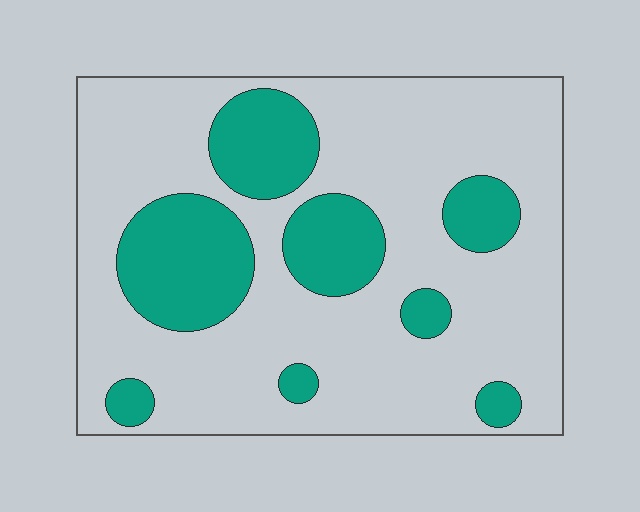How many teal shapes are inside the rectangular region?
8.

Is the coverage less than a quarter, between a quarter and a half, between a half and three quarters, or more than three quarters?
Between a quarter and a half.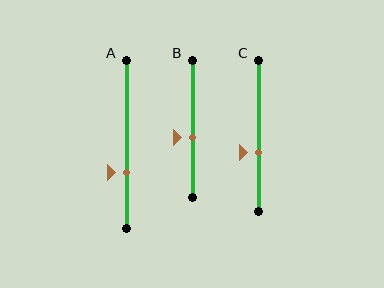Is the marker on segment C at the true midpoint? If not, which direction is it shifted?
No, the marker on segment C is shifted downward by about 11% of the segment length.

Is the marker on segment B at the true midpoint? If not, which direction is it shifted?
No, the marker on segment B is shifted downward by about 6% of the segment length.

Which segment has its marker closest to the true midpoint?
Segment B has its marker closest to the true midpoint.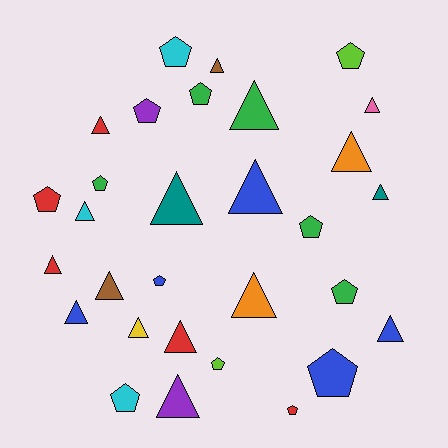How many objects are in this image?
There are 30 objects.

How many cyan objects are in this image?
There are 3 cyan objects.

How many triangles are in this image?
There are 17 triangles.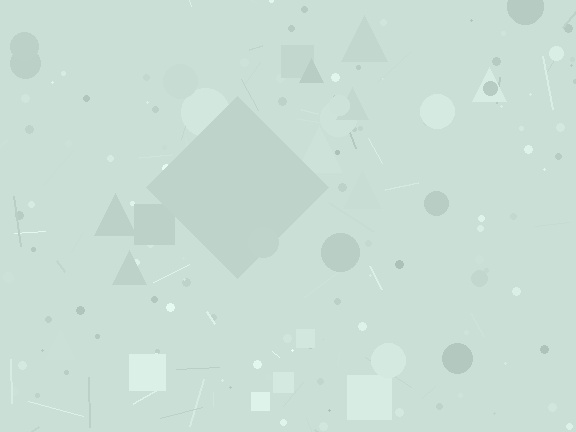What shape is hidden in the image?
A diamond is hidden in the image.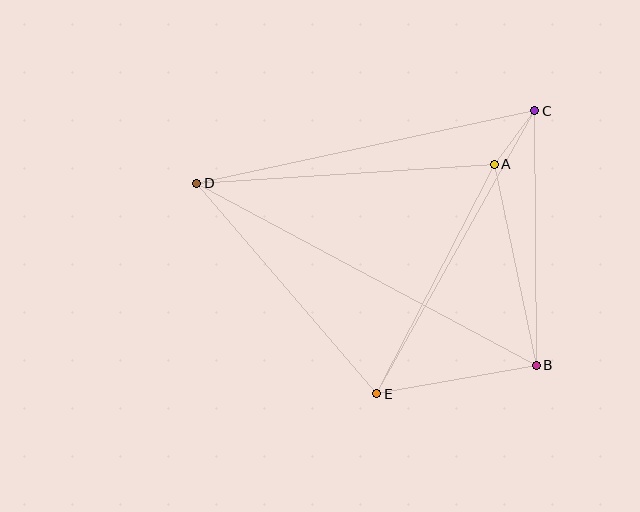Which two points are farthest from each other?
Points B and D are farthest from each other.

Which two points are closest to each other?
Points A and C are closest to each other.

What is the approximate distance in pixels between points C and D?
The distance between C and D is approximately 346 pixels.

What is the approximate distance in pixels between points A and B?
The distance between A and B is approximately 205 pixels.